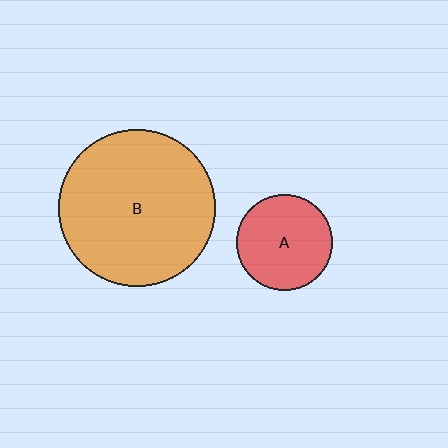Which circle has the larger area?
Circle B (orange).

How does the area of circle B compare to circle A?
Approximately 2.7 times.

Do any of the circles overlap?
No, none of the circles overlap.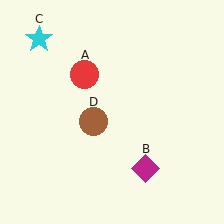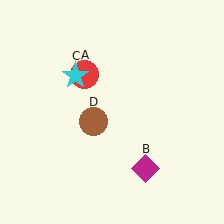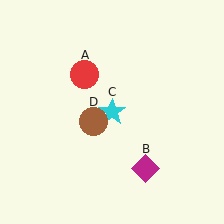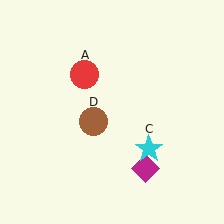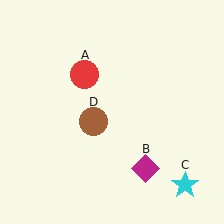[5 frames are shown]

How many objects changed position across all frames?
1 object changed position: cyan star (object C).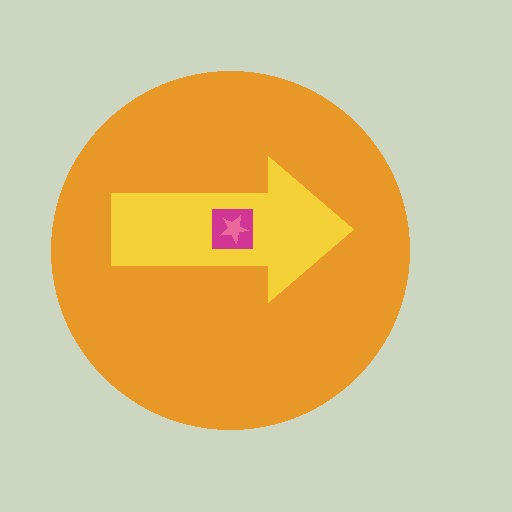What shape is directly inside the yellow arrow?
The magenta square.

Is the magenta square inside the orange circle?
Yes.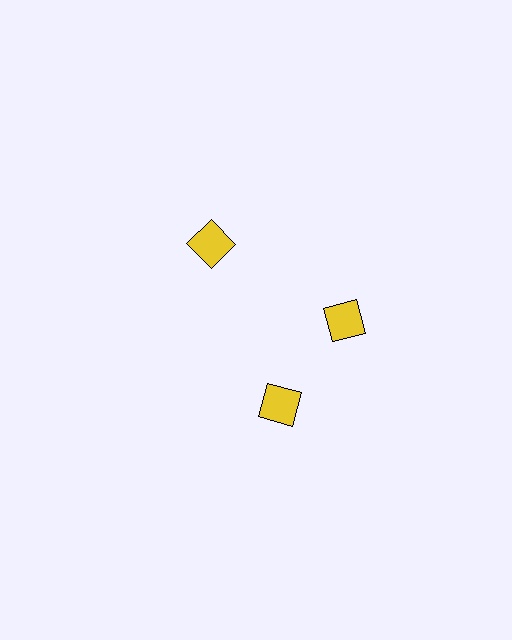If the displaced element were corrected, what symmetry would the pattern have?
It would have 3-fold rotational symmetry — the pattern would map onto itself every 120 degrees.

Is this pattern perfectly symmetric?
No. The 3 yellow squares are arranged in a ring, but one element near the 7 o'clock position is rotated out of alignment along the ring, breaking the 3-fold rotational symmetry.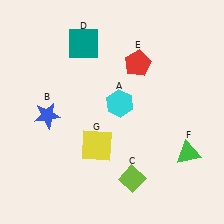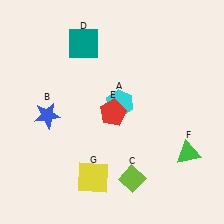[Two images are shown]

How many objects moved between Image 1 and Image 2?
2 objects moved between the two images.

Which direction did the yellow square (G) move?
The yellow square (G) moved down.